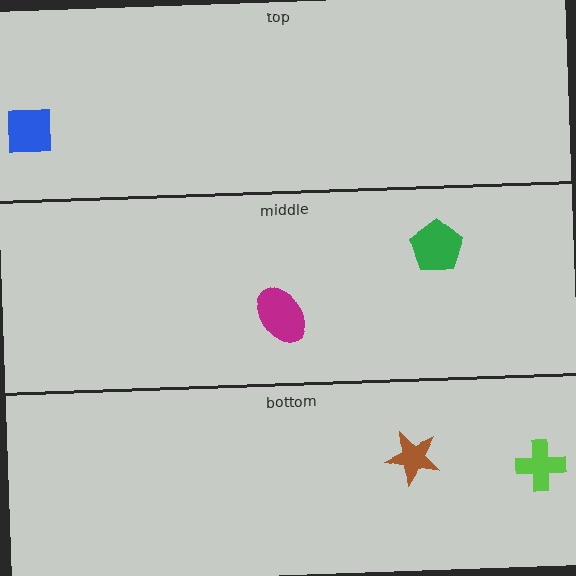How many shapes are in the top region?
1.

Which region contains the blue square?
The top region.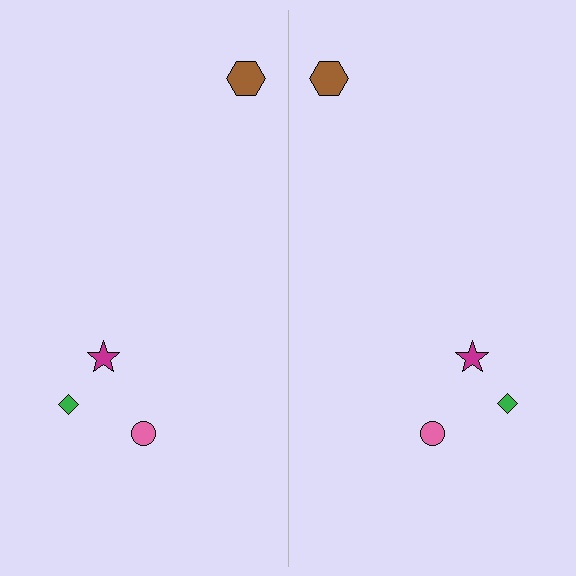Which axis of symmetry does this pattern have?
The pattern has a vertical axis of symmetry running through the center of the image.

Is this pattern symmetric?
Yes, this pattern has bilateral (reflection) symmetry.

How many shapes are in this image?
There are 8 shapes in this image.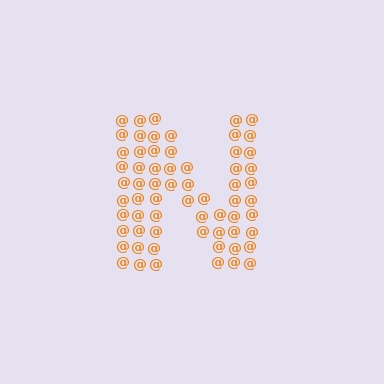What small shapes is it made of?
It is made of small at signs.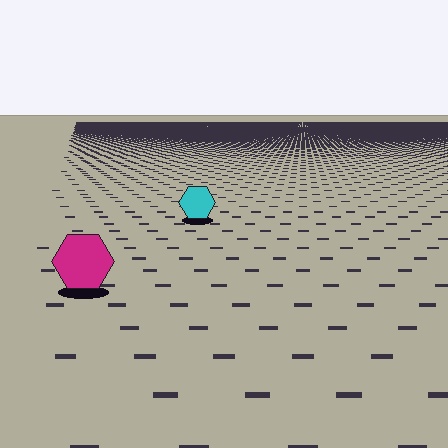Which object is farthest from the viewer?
The cyan hexagon is farthest from the viewer. It appears smaller and the ground texture around it is denser.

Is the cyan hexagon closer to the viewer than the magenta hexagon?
No. The magenta hexagon is closer — you can tell from the texture gradient: the ground texture is coarser near it.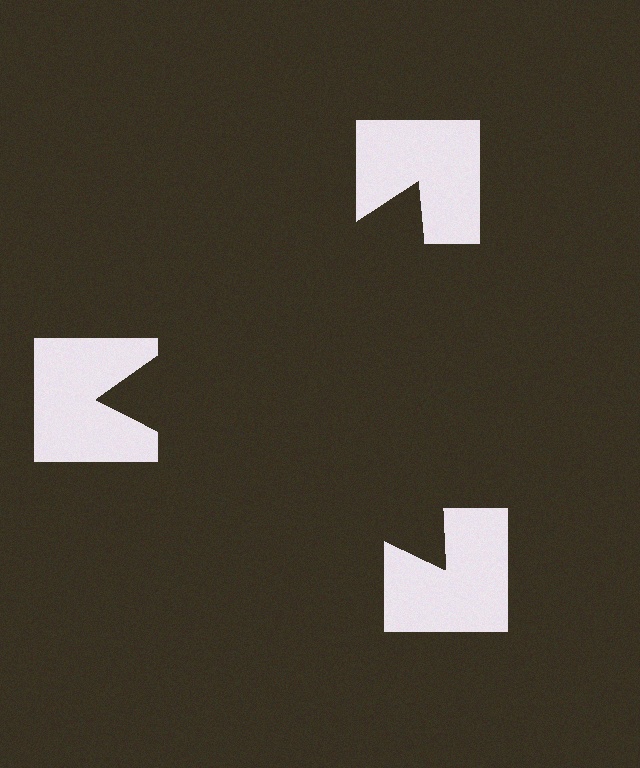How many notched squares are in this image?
There are 3 — one at each vertex of the illusory triangle.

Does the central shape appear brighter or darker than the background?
It typically appears slightly darker than the background, even though no actual brightness change is drawn.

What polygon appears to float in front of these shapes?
An illusory triangle — its edges are inferred from the aligned wedge cuts in the notched squares, not physically drawn.